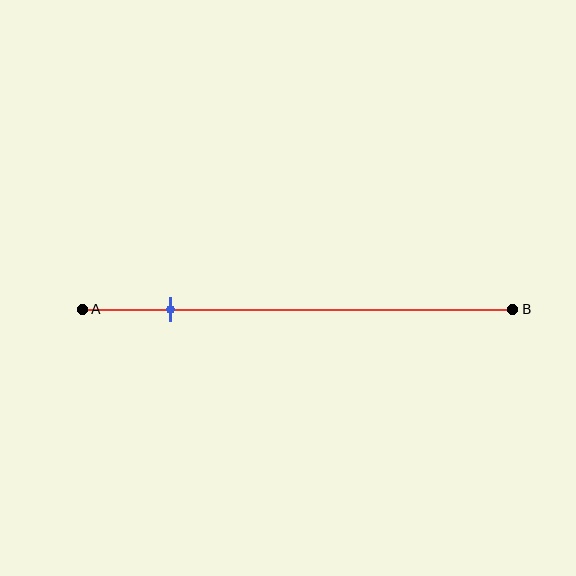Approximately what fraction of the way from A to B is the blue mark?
The blue mark is approximately 20% of the way from A to B.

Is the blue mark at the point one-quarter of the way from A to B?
No, the mark is at about 20% from A, not at the 25% one-quarter point.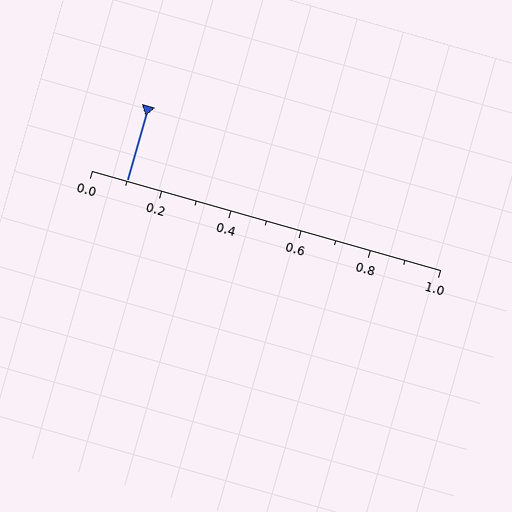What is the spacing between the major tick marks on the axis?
The major ticks are spaced 0.2 apart.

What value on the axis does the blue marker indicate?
The marker indicates approximately 0.1.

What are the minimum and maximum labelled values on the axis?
The axis runs from 0.0 to 1.0.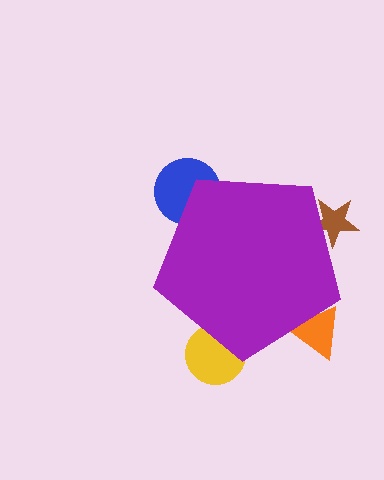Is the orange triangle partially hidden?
Yes, the orange triangle is partially hidden behind the purple pentagon.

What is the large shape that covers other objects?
A purple pentagon.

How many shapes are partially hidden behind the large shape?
4 shapes are partially hidden.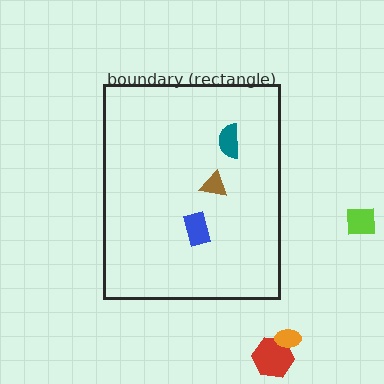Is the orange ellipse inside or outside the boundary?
Outside.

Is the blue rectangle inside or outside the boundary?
Inside.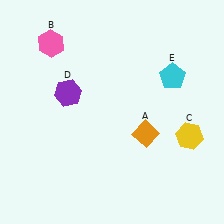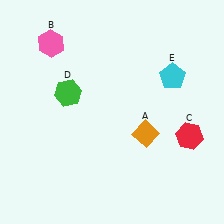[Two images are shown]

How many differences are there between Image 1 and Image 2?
There are 2 differences between the two images.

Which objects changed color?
C changed from yellow to red. D changed from purple to green.